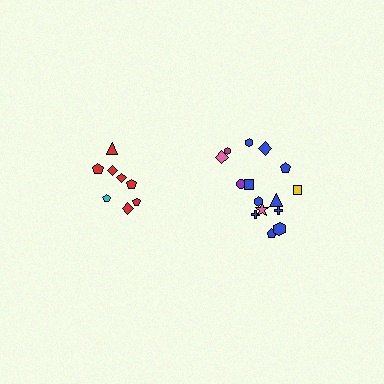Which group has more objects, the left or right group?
The right group.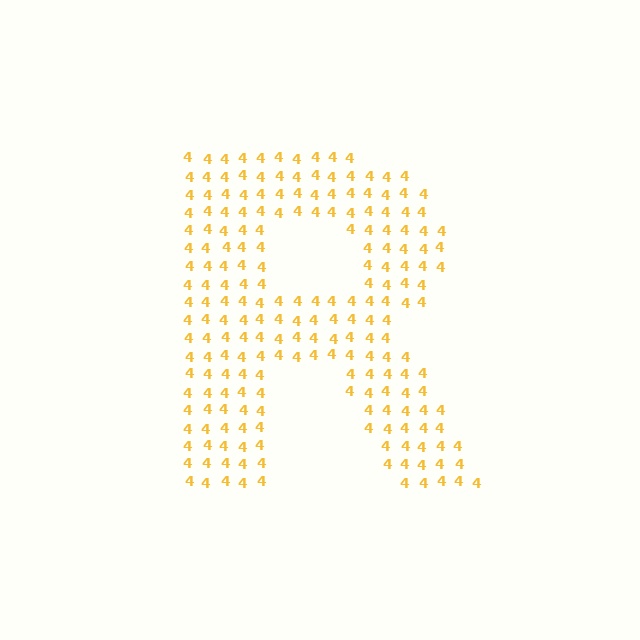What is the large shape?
The large shape is the letter R.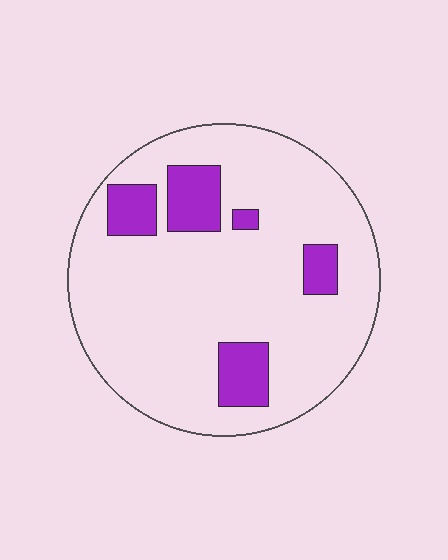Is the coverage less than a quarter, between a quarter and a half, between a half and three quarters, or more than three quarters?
Less than a quarter.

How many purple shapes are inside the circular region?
5.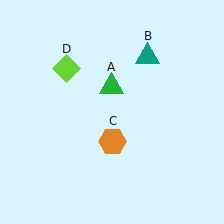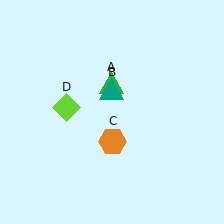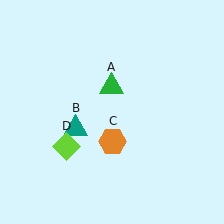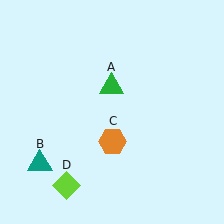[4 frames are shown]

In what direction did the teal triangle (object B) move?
The teal triangle (object B) moved down and to the left.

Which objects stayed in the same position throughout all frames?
Green triangle (object A) and orange hexagon (object C) remained stationary.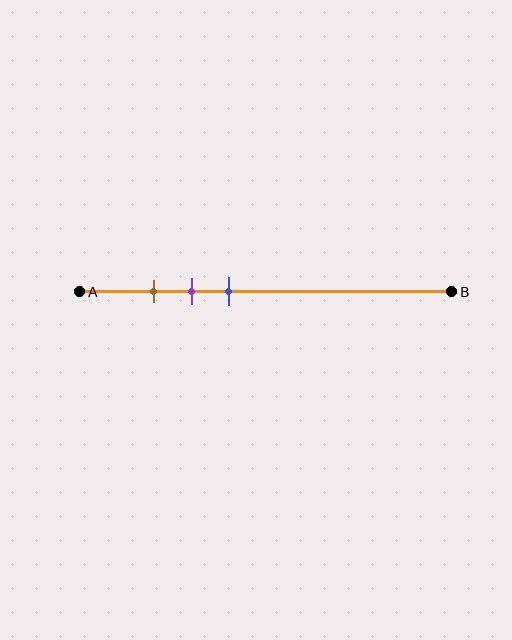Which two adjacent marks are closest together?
The brown and purple marks are the closest adjacent pair.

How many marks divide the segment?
There are 3 marks dividing the segment.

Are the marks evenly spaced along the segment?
Yes, the marks are approximately evenly spaced.